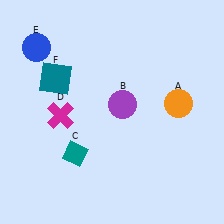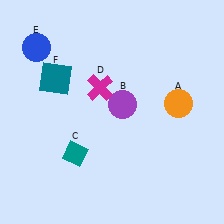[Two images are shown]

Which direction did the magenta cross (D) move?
The magenta cross (D) moved right.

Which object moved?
The magenta cross (D) moved right.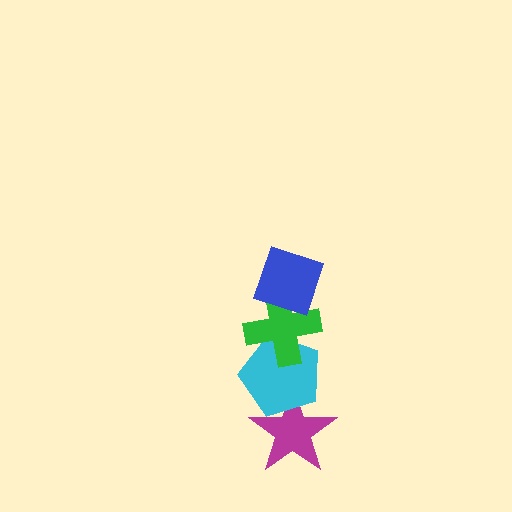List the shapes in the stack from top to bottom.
From top to bottom: the blue diamond, the green cross, the cyan pentagon, the magenta star.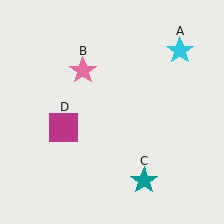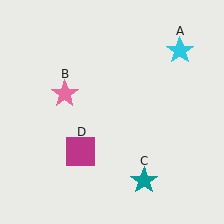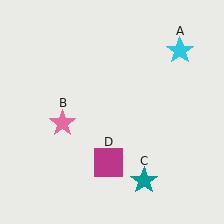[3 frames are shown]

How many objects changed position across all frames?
2 objects changed position: pink star (object B), magenta square (object D).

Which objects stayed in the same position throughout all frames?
Cyan star (object A) and teal star (object C) remained stationary.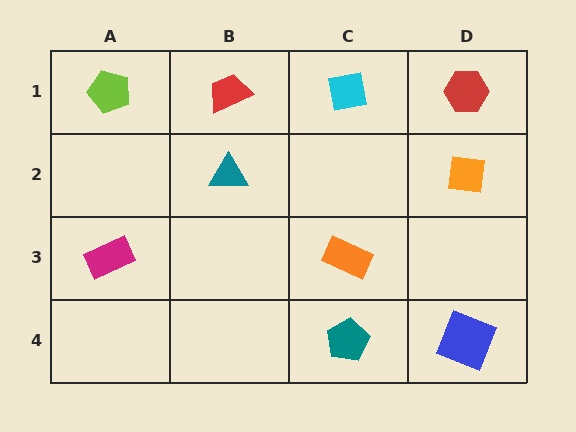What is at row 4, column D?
A blue square.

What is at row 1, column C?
A cyan square.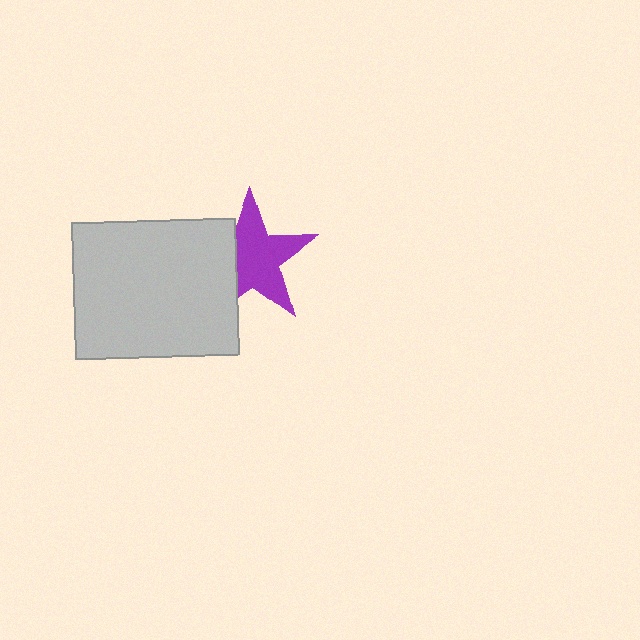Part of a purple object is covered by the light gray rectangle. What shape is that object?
It is a star.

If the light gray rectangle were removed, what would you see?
You would see the complete purple star.